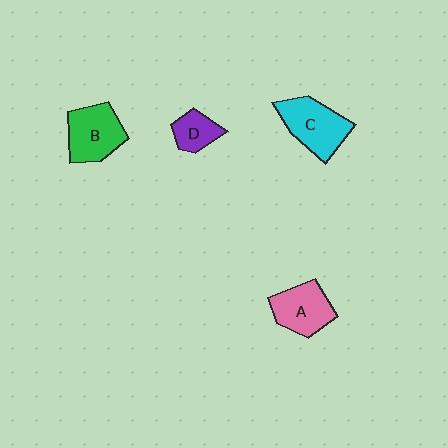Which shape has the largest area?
Shape C (cyan).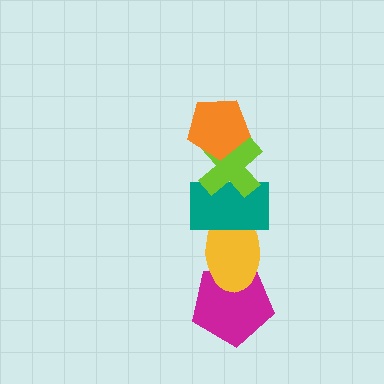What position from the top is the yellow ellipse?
The yellow ellipse is 4th from the top.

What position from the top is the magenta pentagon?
The magenta pentagon is 5th from the top.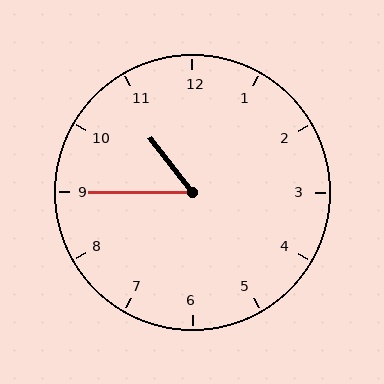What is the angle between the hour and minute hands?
Approximately 52 degrees.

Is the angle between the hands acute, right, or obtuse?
It is acute.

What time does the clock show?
10:45.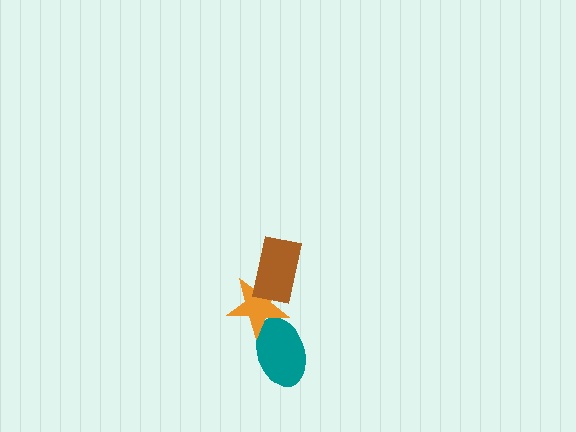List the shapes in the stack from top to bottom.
From top to bottom: the brown rectangle, the orange star, the teal ellipse.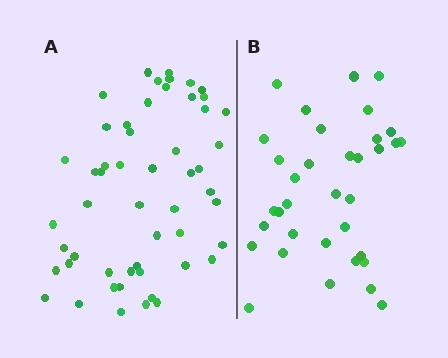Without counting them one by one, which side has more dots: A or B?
Region A (the left region) has more dots.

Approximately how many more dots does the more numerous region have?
Region A has approximately 20 more dots than region B.